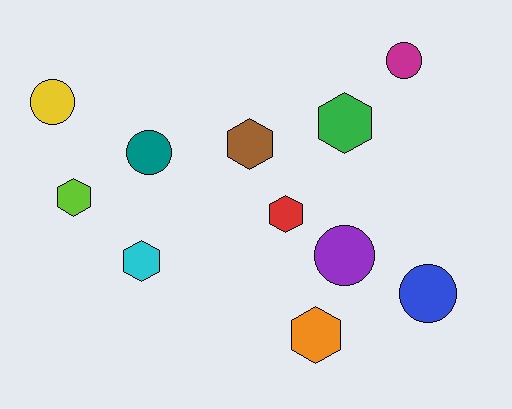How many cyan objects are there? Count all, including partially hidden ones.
There is 1 cyan object.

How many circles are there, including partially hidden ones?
There are 5 circles.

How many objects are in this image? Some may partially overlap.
There are 11 objects.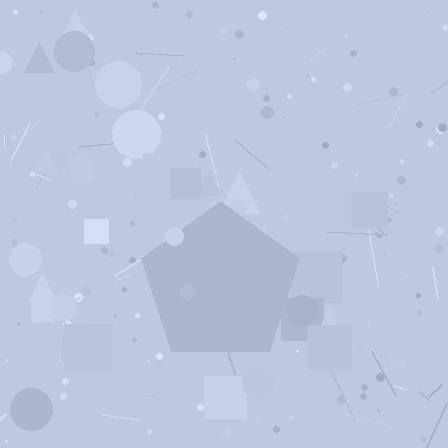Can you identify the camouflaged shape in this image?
The camouflaged shape is a pentagon.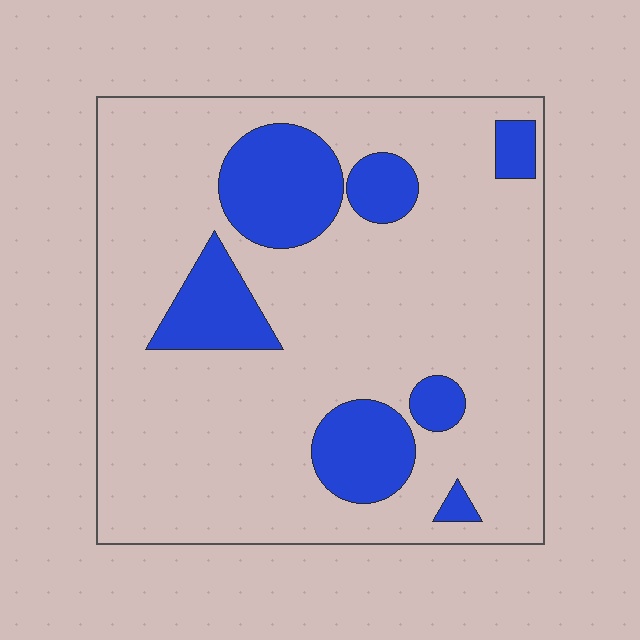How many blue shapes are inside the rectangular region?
7.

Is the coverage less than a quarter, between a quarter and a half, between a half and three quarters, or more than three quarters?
Less than a quarter.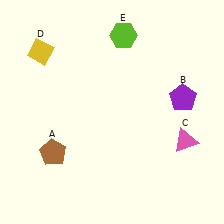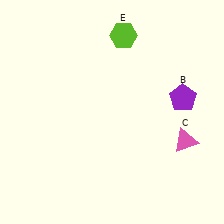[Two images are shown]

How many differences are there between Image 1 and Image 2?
There are 2 differences between the two images.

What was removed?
The yellow diamond (D), the brown pentagon (A) were removed in Image 2.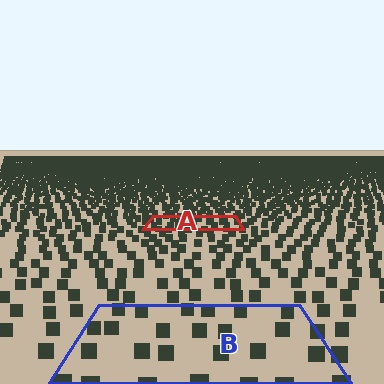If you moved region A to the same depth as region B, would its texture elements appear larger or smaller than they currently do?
They would appear larger. At a closer depth, the same texture elements are projected at a bigger on-screen size.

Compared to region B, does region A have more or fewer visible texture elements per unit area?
Region A has more texture elements per unit area — they are packed more densely because it is farther away.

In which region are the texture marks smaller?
The texture marks are smaller in region A, because it is farther away.